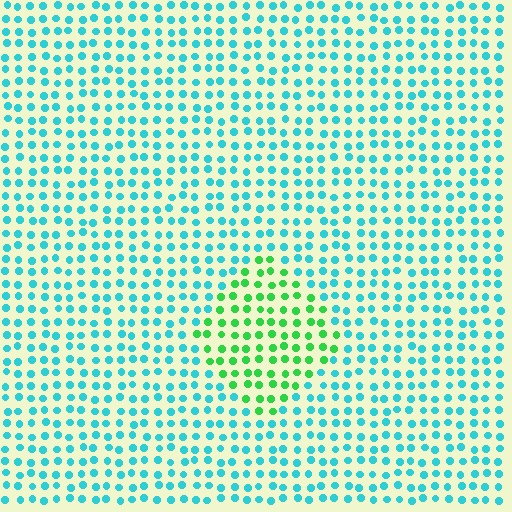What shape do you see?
I see a diamond.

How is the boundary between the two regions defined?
The boundary is defined purely by a slight shift in hue (about 54 degrees). Spacing, size, and orientation are identical on both sides.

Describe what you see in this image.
The image is filled with small cyan elements in a uniform arrangement. A diamond-shaped region is visible where the elements are tinted to a slightly different hue, forming a subtle color boundary.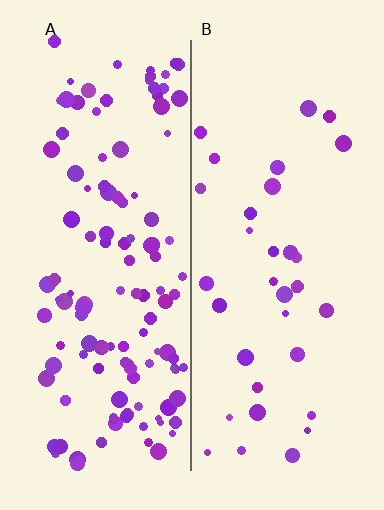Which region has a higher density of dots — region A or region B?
A (the left).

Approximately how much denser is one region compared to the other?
Approximately 3.6× — region A over region B.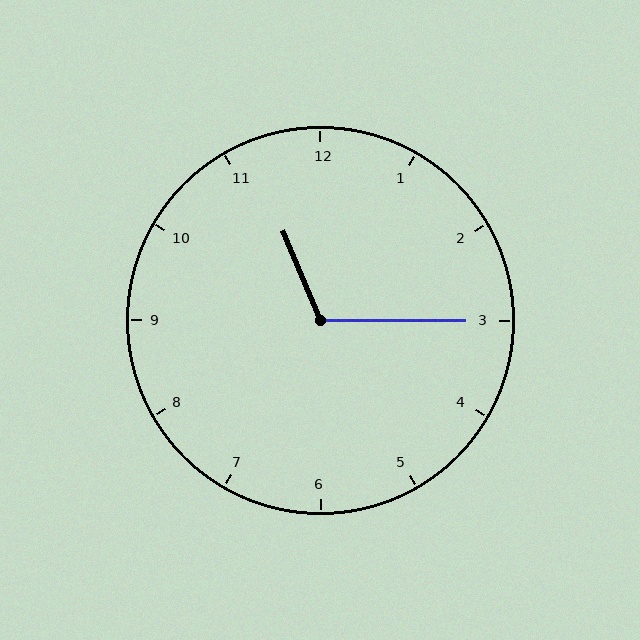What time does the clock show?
11:15.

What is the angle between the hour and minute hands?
Approximately 112 degrees.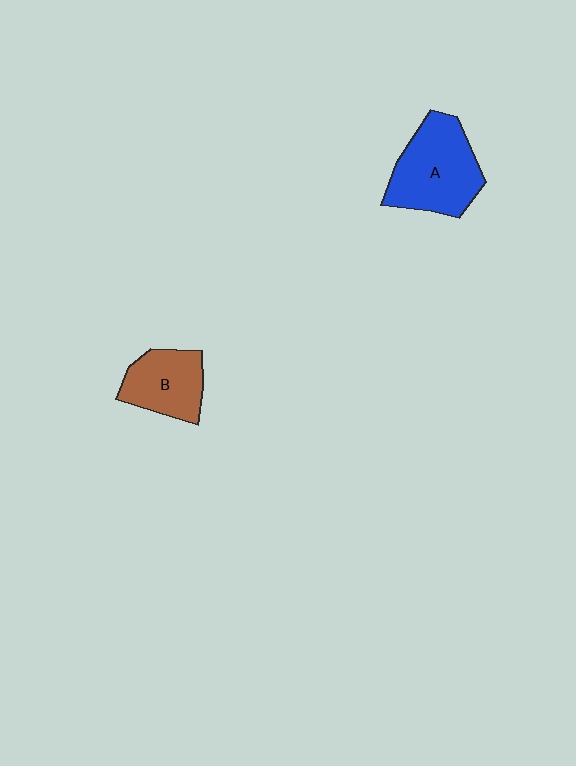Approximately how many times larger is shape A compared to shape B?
Approximately 1.4 times.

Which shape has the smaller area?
Shape B (brown).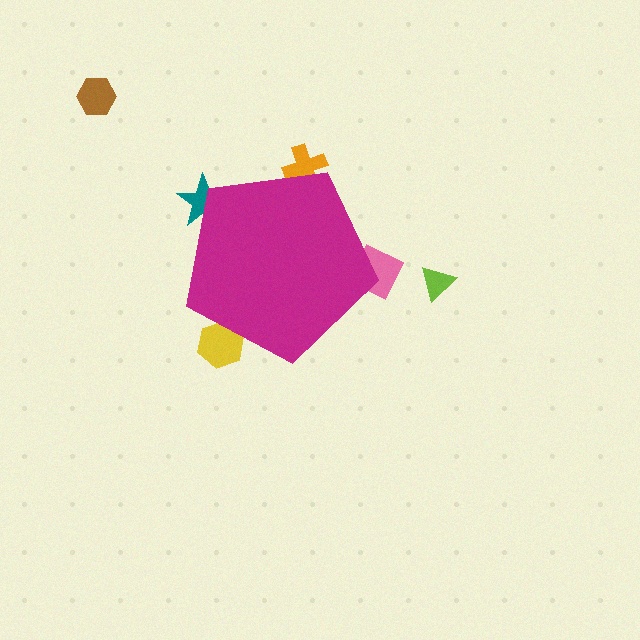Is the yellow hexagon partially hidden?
Yes, the yellow hexagon is partially hidden behind the magenta pentagon.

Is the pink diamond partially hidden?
Yes, the pink diamond is partially hidden behind the magenta pentagon.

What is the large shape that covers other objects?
A magenta pentagon.